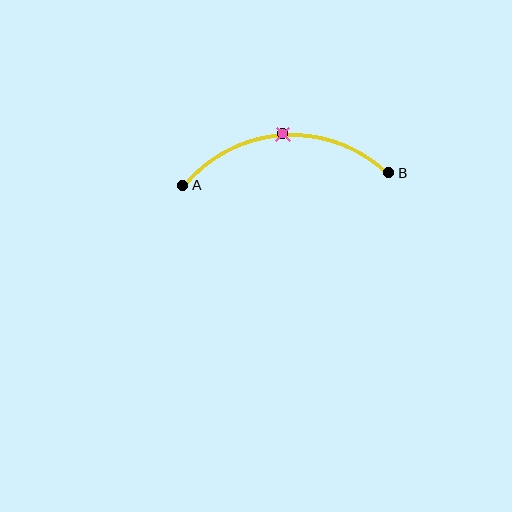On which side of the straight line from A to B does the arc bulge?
The arc bulges above the straight line connecting A and B.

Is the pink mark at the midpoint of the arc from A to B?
Yes. The pink mark lies on the arc at equal arc-length from both A and B — it is the arc midpoint.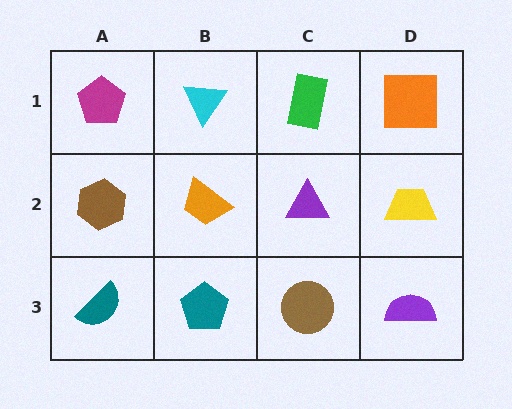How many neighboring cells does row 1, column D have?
2.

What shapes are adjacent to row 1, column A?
A brown hexagon (row 2, column A), a cyan triangle (row 1, column B).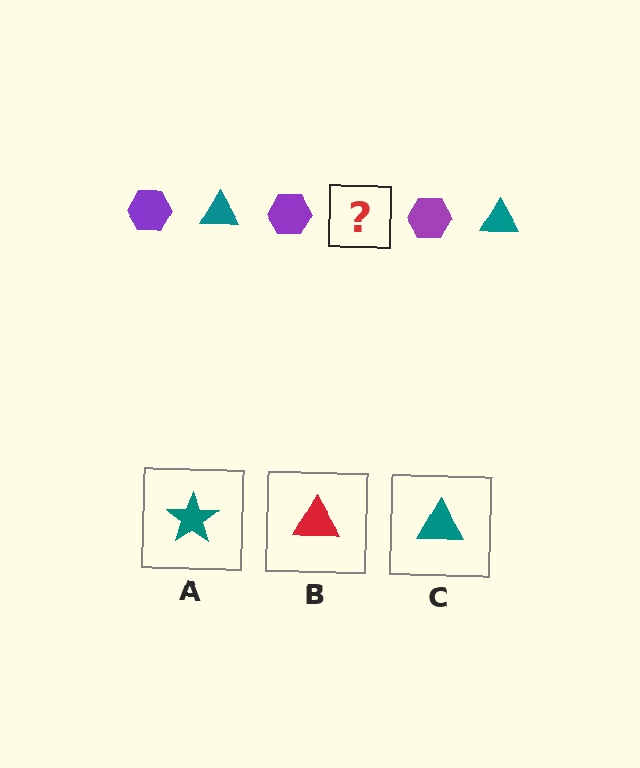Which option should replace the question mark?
Option C.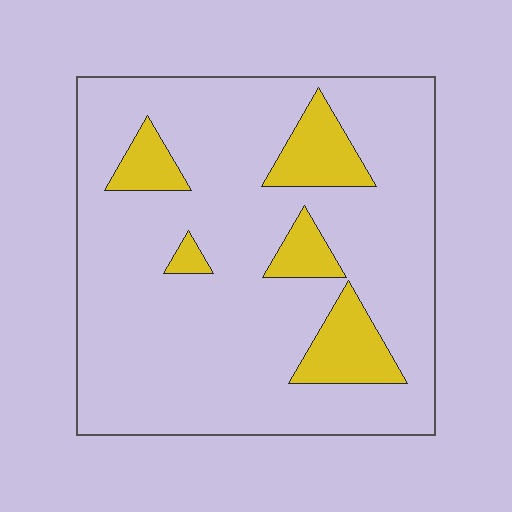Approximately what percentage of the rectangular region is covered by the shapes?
Approximately 15%.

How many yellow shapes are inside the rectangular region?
5.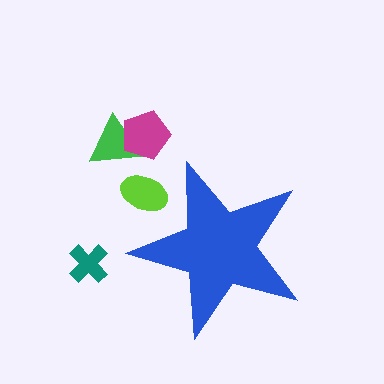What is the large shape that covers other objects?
A blue star.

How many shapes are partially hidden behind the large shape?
1 shape is partially hidden.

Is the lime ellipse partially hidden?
Yes, the lime ellipse is partially hidden behind the blue star.